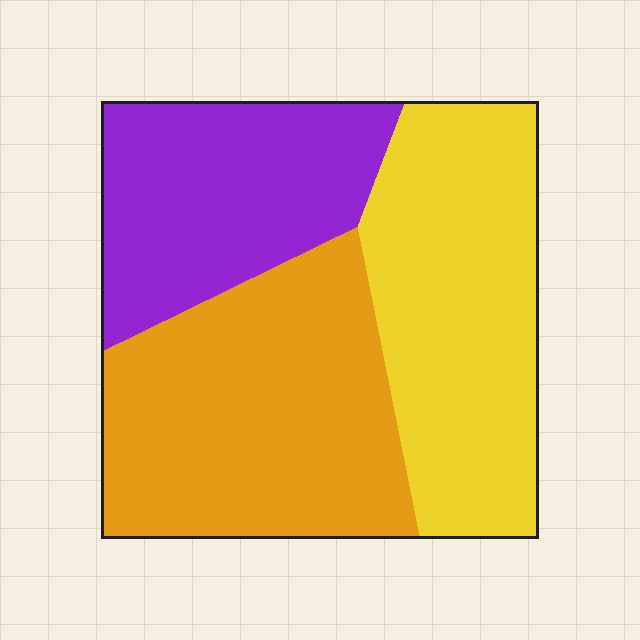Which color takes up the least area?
Purple, at roughly 25%.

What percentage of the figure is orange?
Orange covers roughly 40% of the figure.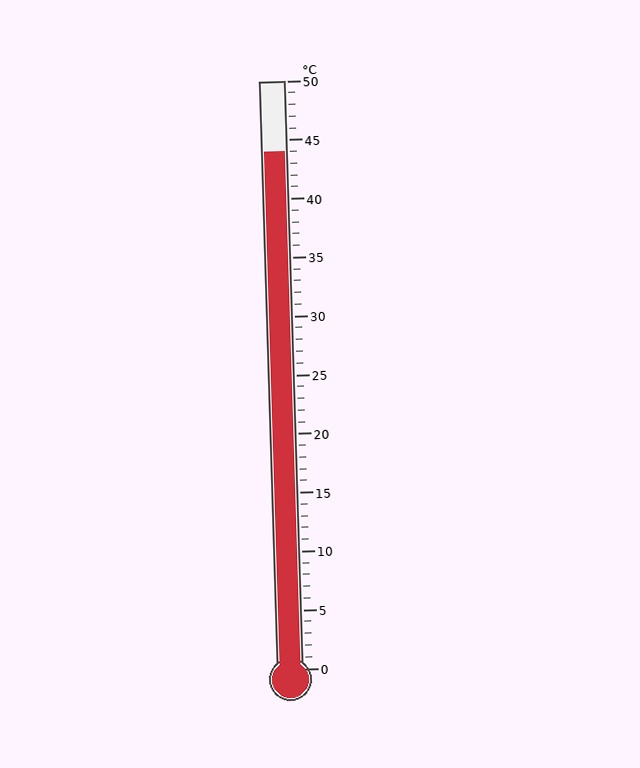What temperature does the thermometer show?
The thermometer shows approximately 44°C.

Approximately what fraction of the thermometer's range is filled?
The thermometer is filled to approximately 90% of its range.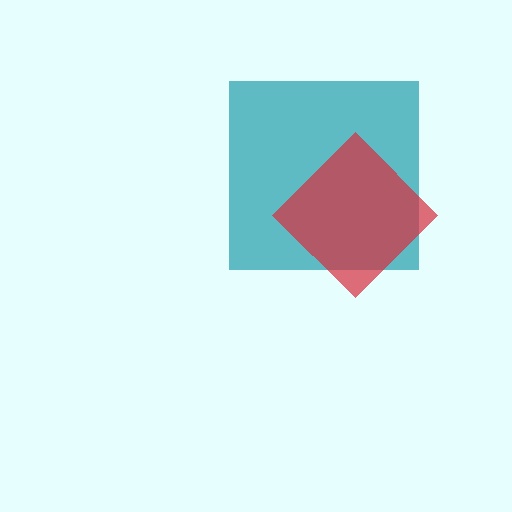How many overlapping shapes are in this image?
There are 2 overlapping shapes in the image.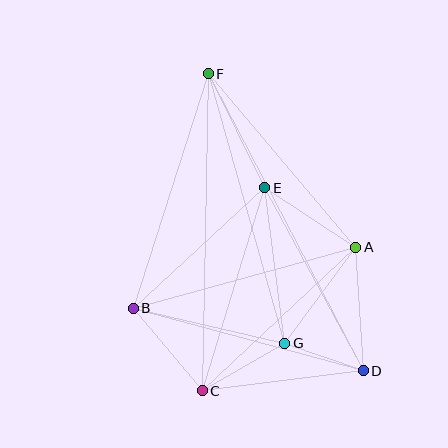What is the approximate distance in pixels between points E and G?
The distance between E and G is approximately 156 pixels.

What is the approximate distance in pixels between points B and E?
The distance between B and E is approximately 178 pixels.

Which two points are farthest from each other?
Points D and F are farthest from each other.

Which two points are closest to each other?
Points D and G are closest to each other.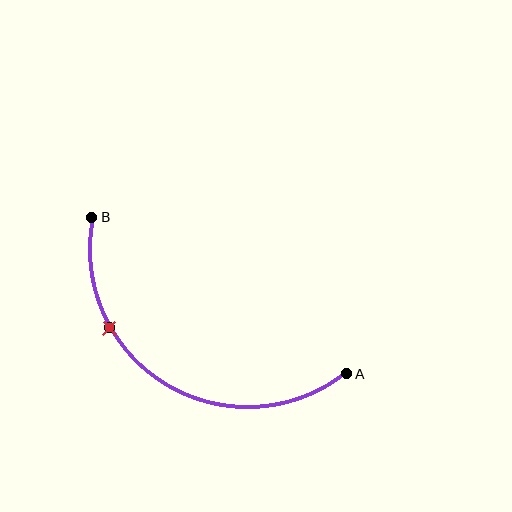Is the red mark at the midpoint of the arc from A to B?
No. The red mark lies on the arc but is closer to endpoint B. The arc midpoint would be at the point on the curve equidistant along the arc from both A and B.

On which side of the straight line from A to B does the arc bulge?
The arc bulges below the straight line connecting A and B.